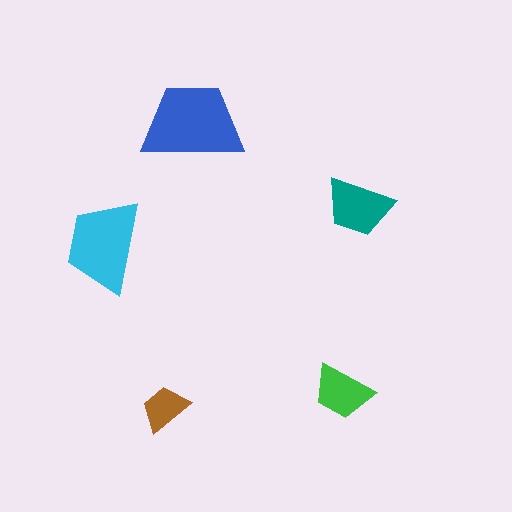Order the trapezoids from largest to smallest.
the blue one, the cyan one, the teal one, the green one, the brown one.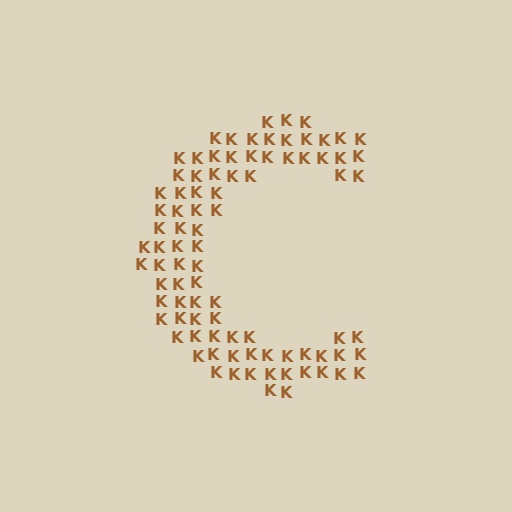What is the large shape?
The large shape is the letter C.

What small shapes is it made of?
It is made of small letter K's.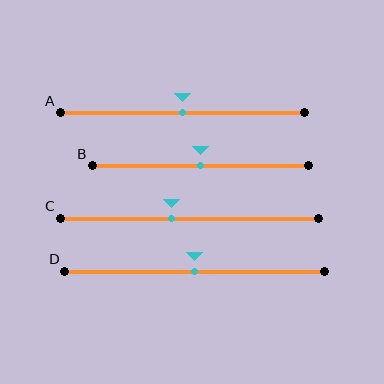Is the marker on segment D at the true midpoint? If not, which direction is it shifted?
Yes, the marker on segment D is at the true midpoint.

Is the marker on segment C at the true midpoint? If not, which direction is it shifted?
No, the marker on segment C is shifted to the left by about 7% of the segment length.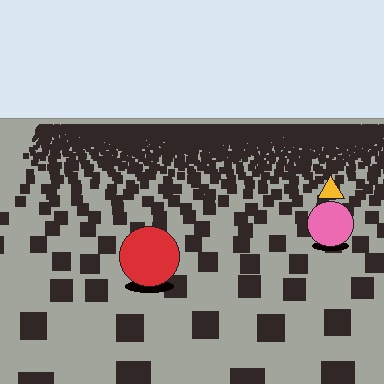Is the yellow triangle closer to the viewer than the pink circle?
No. The pink circle is closer — you can tell from the texture gradient: the ground texture is coarser near it.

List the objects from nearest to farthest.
From nearest to farthest: the red circle, the pink circle, the yellow triangle.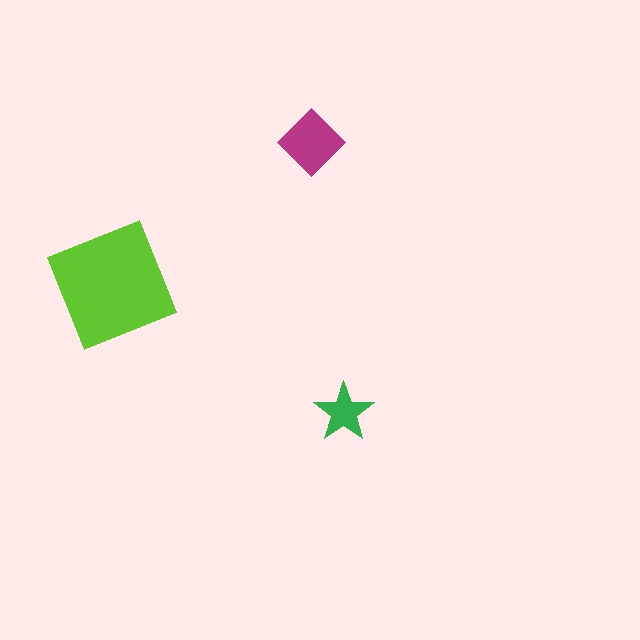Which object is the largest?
The lime square.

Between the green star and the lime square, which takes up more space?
The lime square.